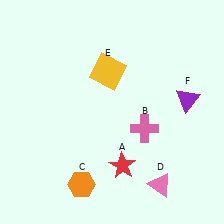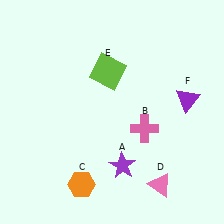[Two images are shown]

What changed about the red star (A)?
In Image 1, A is red. In Image 2, it changed to purple.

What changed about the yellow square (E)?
In Image 1, E is yellow. In Image 2, it changed to lime.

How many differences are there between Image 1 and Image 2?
There are 2 differences between the two images.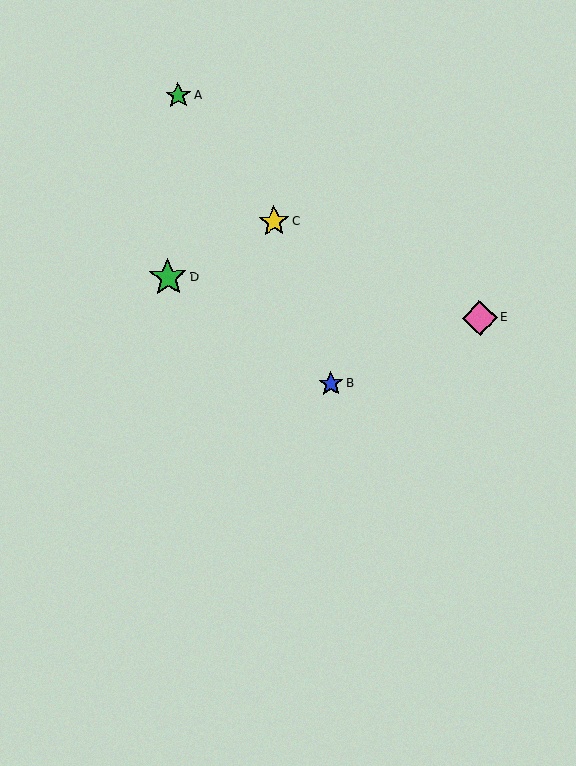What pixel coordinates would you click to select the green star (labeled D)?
Click at (168, 278) to select the green star D.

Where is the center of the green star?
The center of the green star is at (178, 96).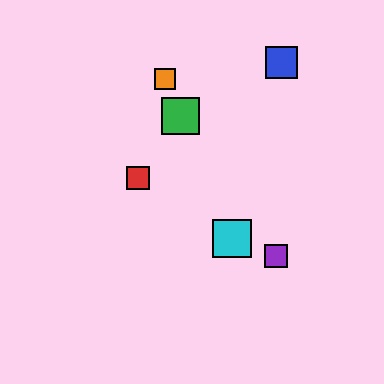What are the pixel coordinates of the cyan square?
The cyan square is at (232, 238).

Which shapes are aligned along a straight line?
The green square, the yellow star, the orange square, the cyan square are aligned along a straight line.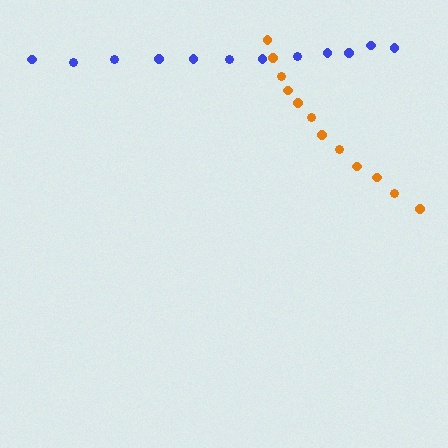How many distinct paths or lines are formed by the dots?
There are 2 distinct paths.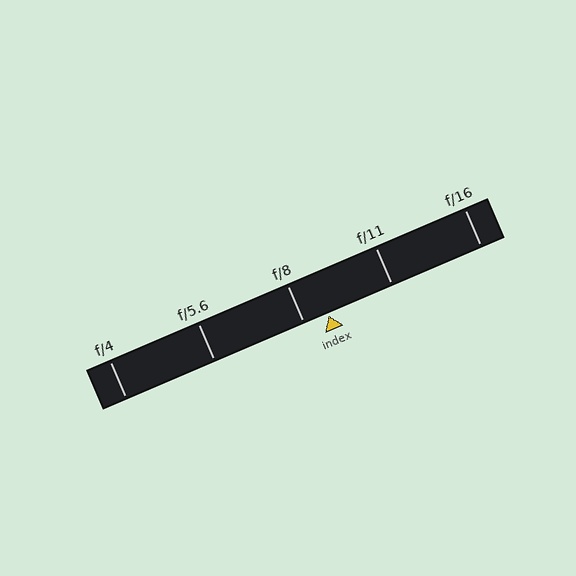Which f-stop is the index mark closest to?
The index mark is closest to f/8.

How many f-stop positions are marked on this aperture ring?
There are 5 f-stop positions marked.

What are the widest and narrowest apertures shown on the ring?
The widest aperture shown is f/4 and the narrowest is f/16.